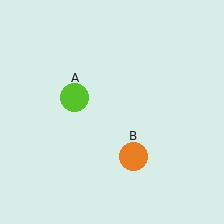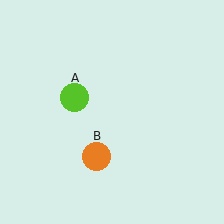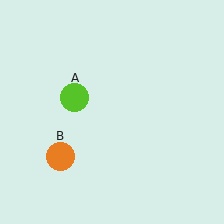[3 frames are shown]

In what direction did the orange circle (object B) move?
The orange circle (object B) moved left.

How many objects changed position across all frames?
1 object changed position: orange circle (object B).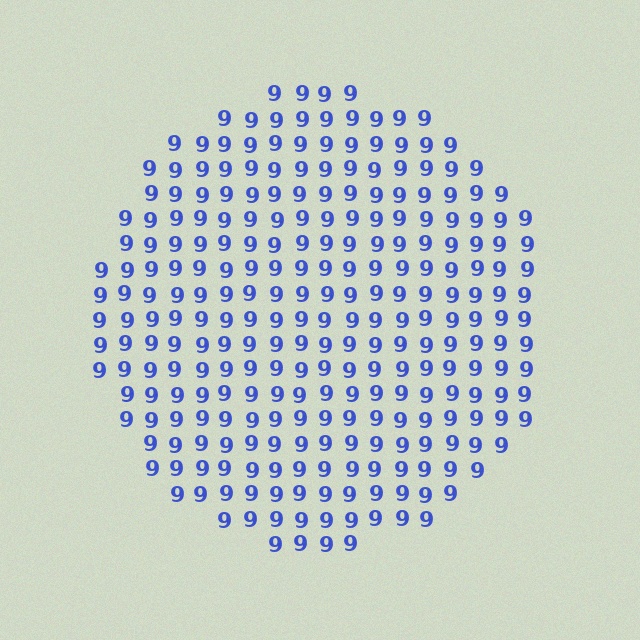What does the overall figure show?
The overall figure shows a circle.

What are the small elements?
The small elements are digit 9's.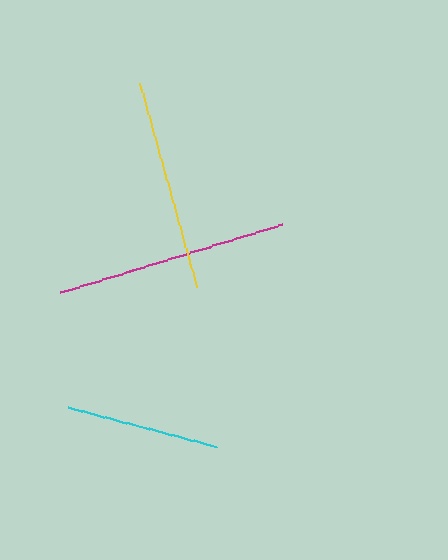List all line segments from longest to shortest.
From longest to shortest: magenta, yellow, cyan.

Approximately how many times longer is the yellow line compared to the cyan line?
The yellow line is approximately 1.4 times the length of the cyan line.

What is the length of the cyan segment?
The cyan segment is approximately 154 pixels long.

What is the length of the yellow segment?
The yellow segment is approximately 213 pixels long.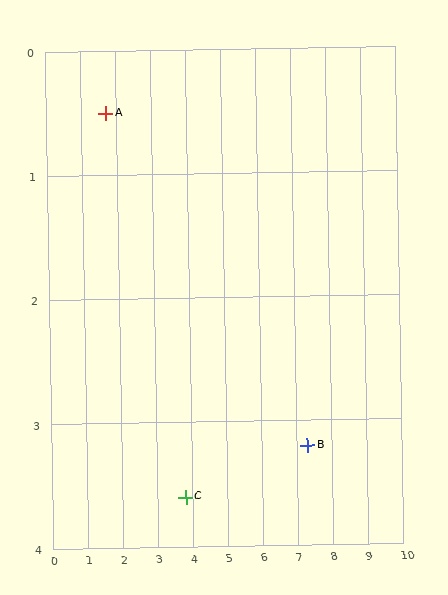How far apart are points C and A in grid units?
Points C and A are about 3.7 grid units apart.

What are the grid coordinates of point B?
Point B is at approximately (7.3, 3.2).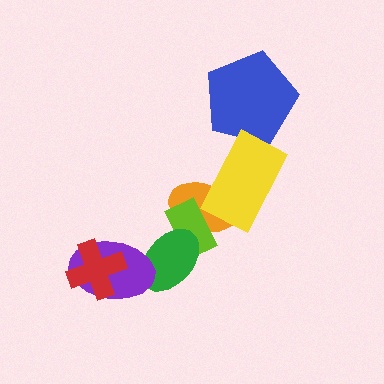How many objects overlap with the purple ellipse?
2 objects overlap with the purple ellipse.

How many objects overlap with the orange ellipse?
3 objects overlap with the orange ellipse.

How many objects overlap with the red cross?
1 object overlaps with the red cross.